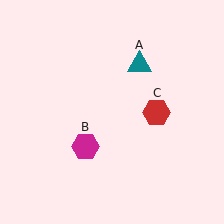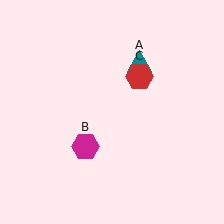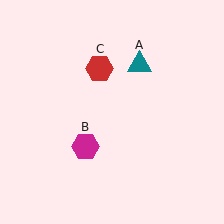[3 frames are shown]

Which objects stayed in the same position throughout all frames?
Teal triangle (object A) and magenta hexagon (object B) remained stationary.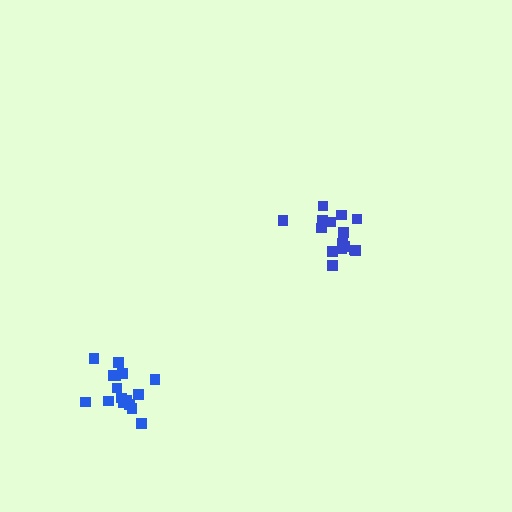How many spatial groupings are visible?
There are 2 spatial groupings.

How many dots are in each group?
Group 1: 16 dots, Group 2: 15 dots (31 total).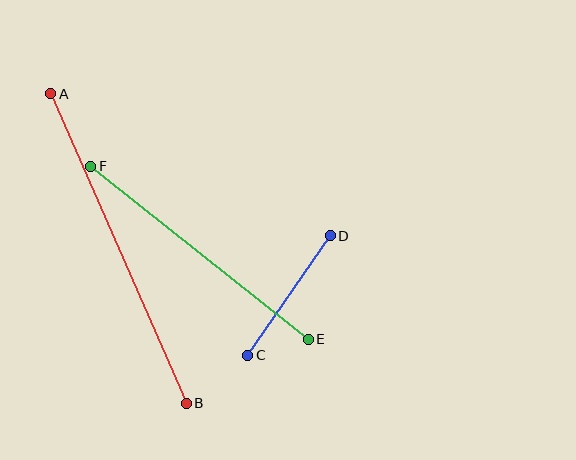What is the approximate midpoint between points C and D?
The midpoint is at approximately (289, 295) pixels.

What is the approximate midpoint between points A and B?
The midpoint is at approximately (119, 249) pixels.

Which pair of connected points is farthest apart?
Points A and B are farthest apart.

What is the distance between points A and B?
The distance is approximately 337 pixels.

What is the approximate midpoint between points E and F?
The midpoint is at approximately (199, 253) pixels.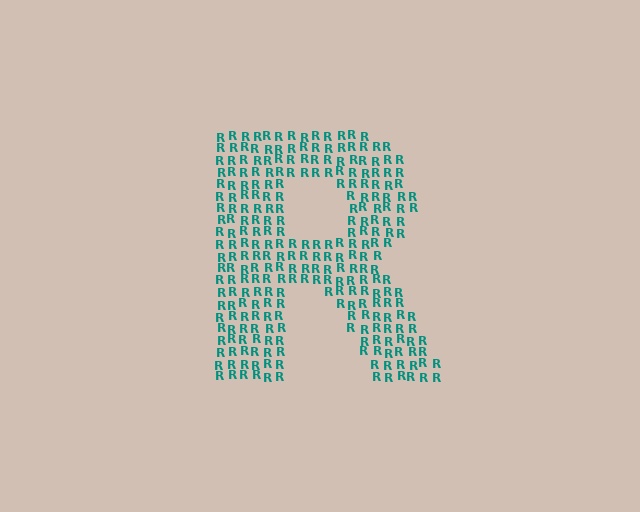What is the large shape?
The large shape is the letter R.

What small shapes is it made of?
It is made of small letter R's.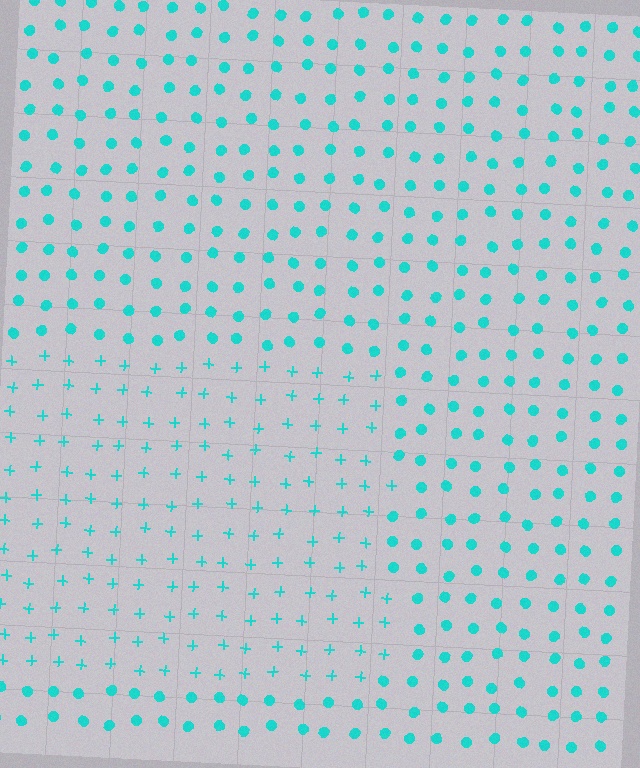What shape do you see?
I see a rectangle.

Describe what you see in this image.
The image is filled with small cyan elements arranged in a uniform grid. A rectangle-shaped region contains plus signs, while the surrounding area contains circles. The boundary is defined purely by the change in element shape.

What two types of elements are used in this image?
The image uses plus signs inside the rectangle region and circles outside it.